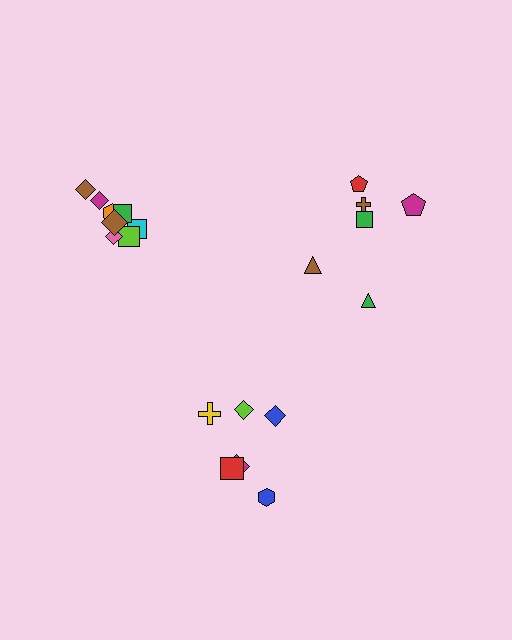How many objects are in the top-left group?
There are 8 objects.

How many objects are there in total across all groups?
There are 20 objects.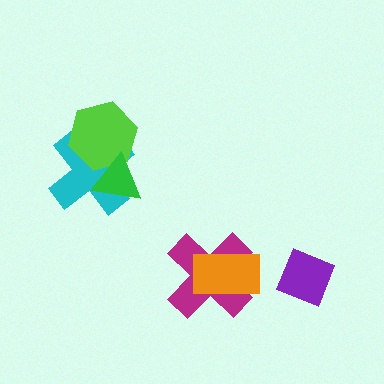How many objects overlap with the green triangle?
2 objects overlap with the green triangle.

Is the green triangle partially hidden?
No, no other shape covers it.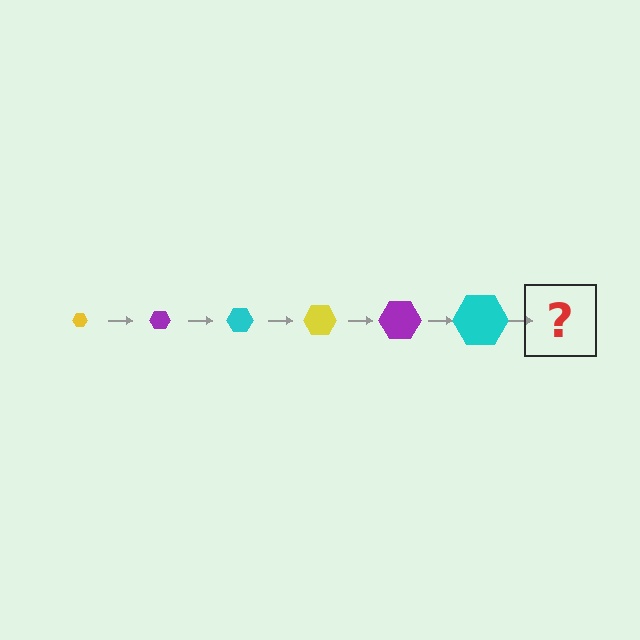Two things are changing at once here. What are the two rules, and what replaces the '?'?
The two rules are that the hexagon grows larger each step and the color cycles through yellow, purple, and cyan. The '?' should be a yellow hexagon, larger than the previous one.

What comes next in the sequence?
The next element should be a yellow hexagon, larger than the previous one.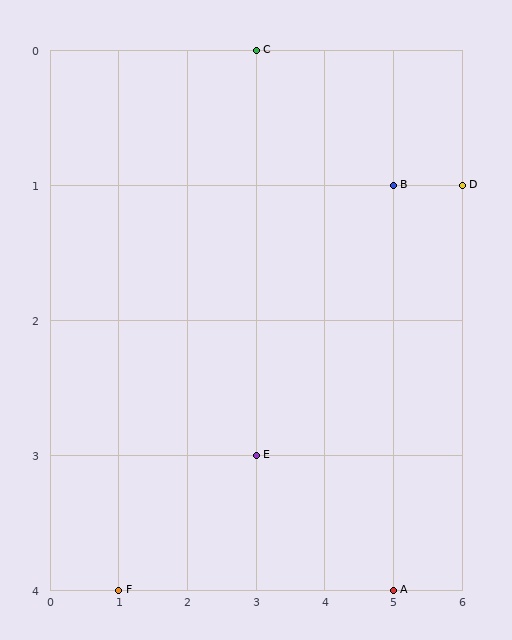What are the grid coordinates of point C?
Point C is at grid coordinates (3, 0).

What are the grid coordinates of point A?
Point A is at grid coordinates (5, 4).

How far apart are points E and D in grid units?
Points E and D are 3 columns and 2 rows apart (about 3.6 grid units diagonally).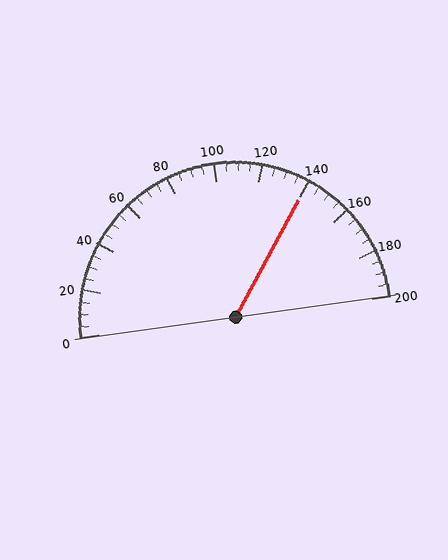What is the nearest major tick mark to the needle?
The nearest major tick mark is 140.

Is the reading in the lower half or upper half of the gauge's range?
The reading is in the upper half of the range (0 to 200).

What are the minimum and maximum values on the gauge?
The gauge ranges from 0 to 200.